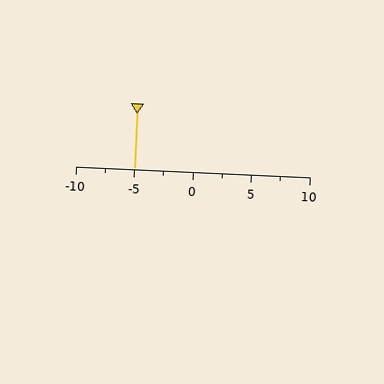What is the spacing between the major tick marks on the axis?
The major ticks are spaced 5 apart.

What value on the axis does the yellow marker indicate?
The marker indicates approximately -5.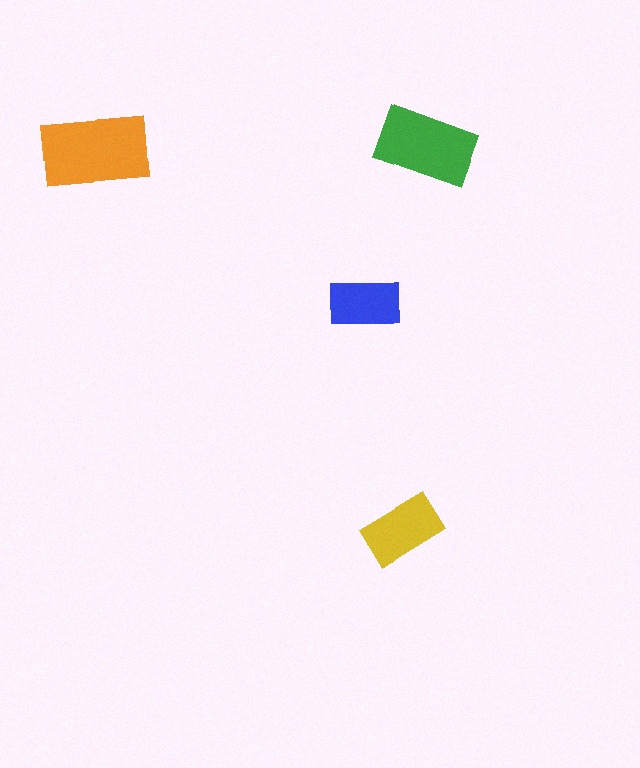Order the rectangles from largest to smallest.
the orange one, the green one, the yellow one, the blue one.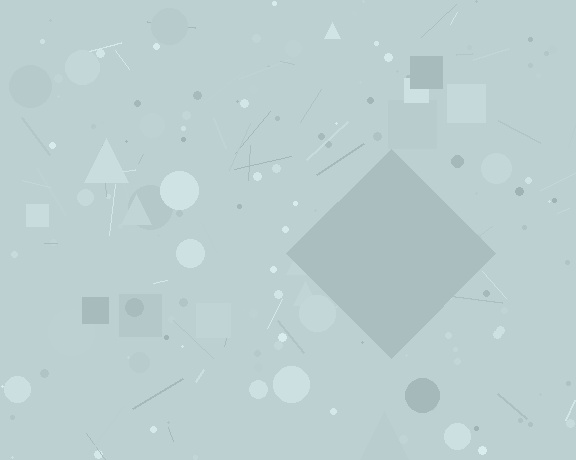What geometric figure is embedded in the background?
A diamond is embedded in the background.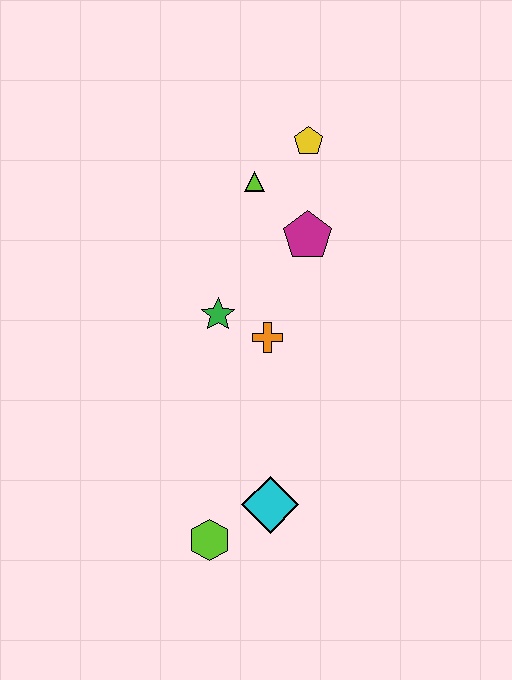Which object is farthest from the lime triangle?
The lime hexagon is farthest from the lime triangle.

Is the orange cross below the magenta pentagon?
Yes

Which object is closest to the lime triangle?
The yellow pentagon is closest to the lime triangle.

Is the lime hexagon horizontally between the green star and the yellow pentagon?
No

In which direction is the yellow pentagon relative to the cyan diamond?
The yellow pentagon is above the cyan diamond.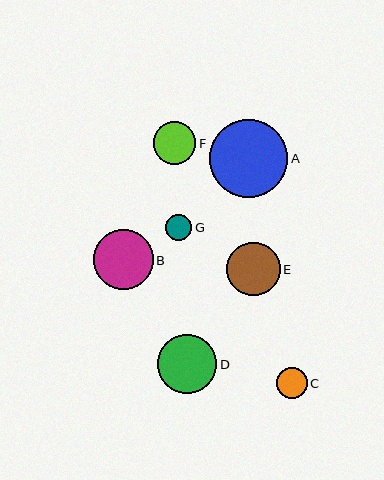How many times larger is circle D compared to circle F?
Circle D is approximately 1.4 times the size of circle F.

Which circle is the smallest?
Circle G is the smallest with a size of approximately 26 pixels.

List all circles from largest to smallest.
From largest to smallest: A, B, D, E, F, C, G.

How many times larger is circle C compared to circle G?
Circle C is approximately 1.2 times the size of circle G.